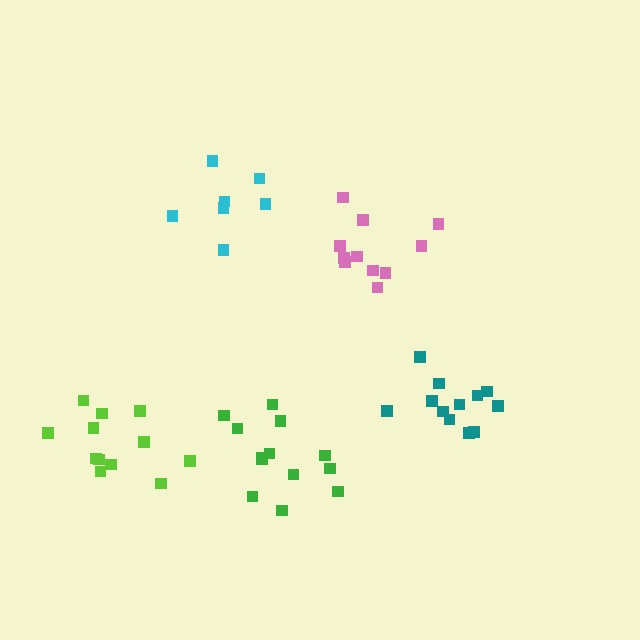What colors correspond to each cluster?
The clusters are colored: green, teal, cyan, pink, lime.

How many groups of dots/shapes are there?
There are 5 groups.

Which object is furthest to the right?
The teal cluster is rightmost.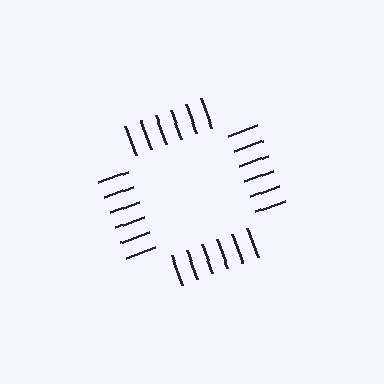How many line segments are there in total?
24 — 6 along each of the 4 edges.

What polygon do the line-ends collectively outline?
An illusory square — the line segments terminate on its edges but no continuous stroke is drawn.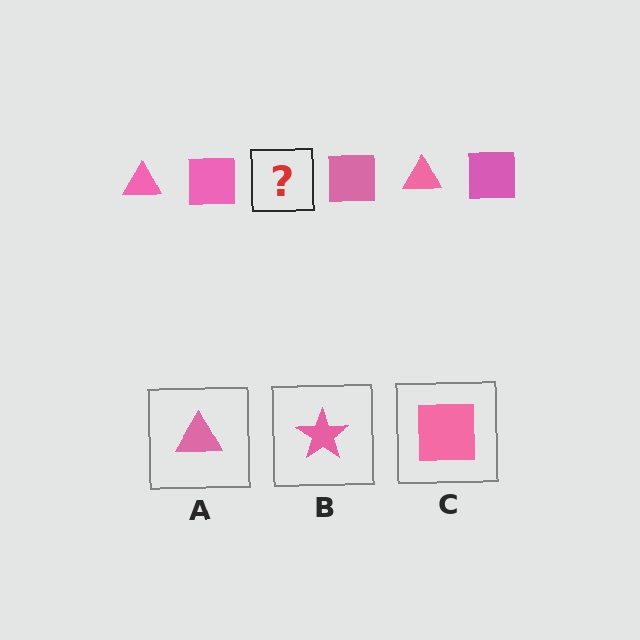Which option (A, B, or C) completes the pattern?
A.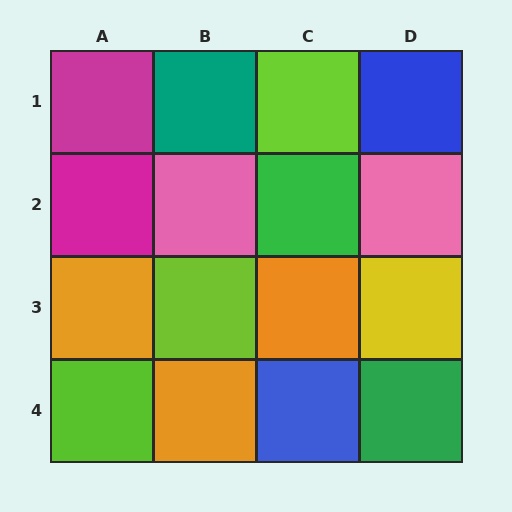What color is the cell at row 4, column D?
Green.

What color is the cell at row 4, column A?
Lime.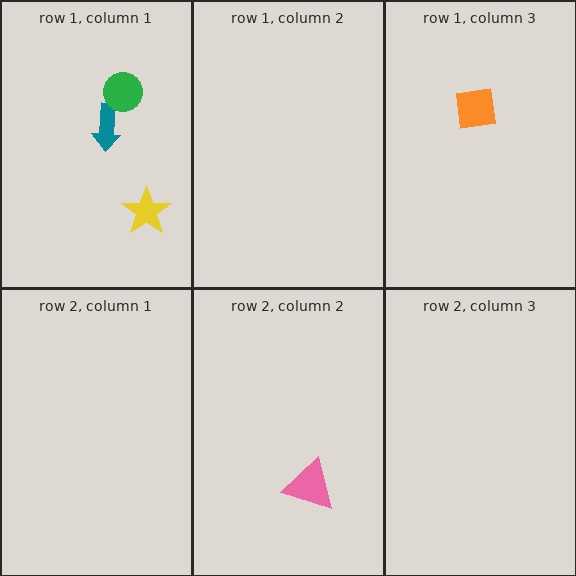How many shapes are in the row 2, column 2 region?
1.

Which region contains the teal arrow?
The row 1, column 1 region.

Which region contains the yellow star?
The row 1, column 1 region.